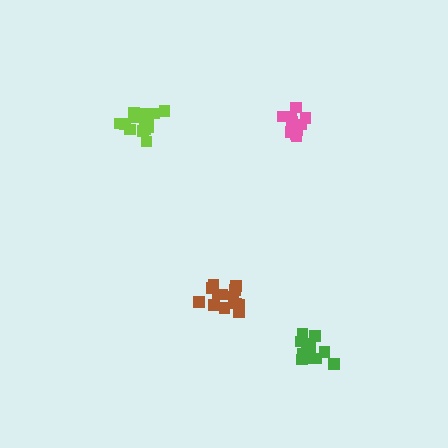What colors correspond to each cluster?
The clusters are colored: lime, green, pink, brown.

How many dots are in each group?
Group 1: 16 dots, Group 2: 11 dots, Group 3: 10 dots, Group 4: 13 dots (50 total).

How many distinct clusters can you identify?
There are 4 distinct clusters.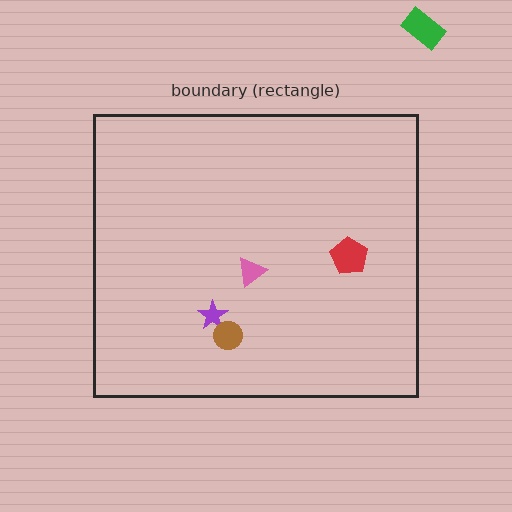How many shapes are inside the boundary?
4 inside, 1 outside.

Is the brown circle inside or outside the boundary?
Inside.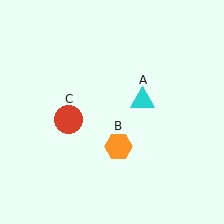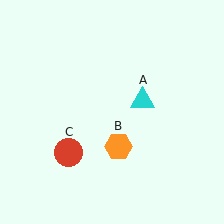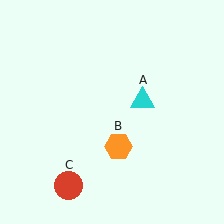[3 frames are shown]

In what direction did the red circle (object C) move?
The red circle (object C) moved down.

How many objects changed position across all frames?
1 object changed position: red circle (object C).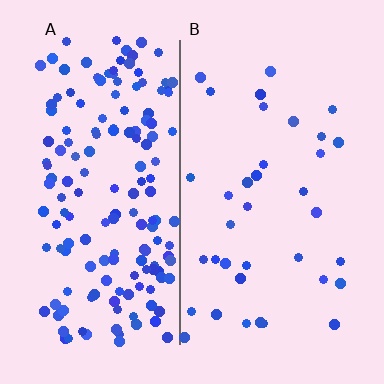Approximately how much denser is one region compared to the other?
Approximately 4.6× — region A over region B.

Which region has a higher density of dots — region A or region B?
A (the left).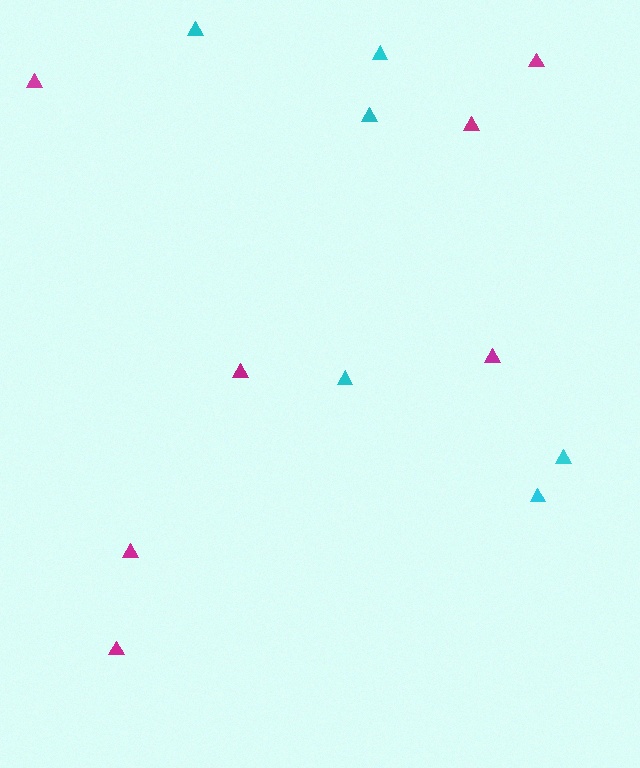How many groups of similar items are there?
There are 2 groups: one group of cyan triangles (6) and one group of magenta triangles (7).